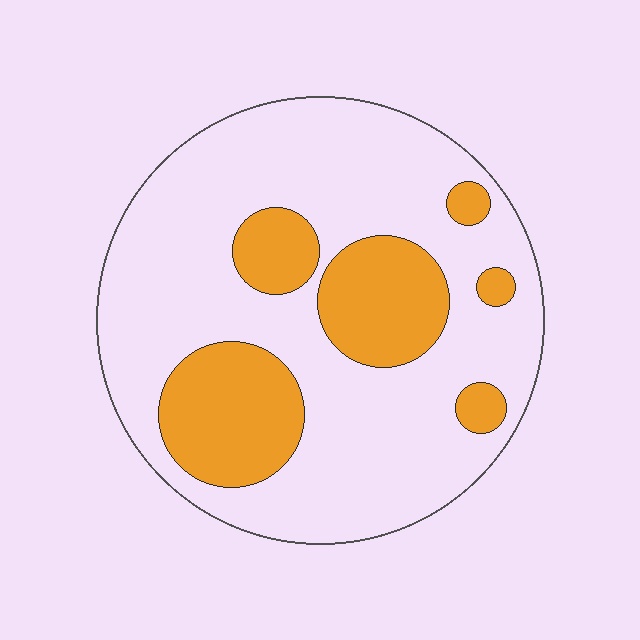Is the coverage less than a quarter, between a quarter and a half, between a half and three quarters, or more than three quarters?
Between a quarter and a half.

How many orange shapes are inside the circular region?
6.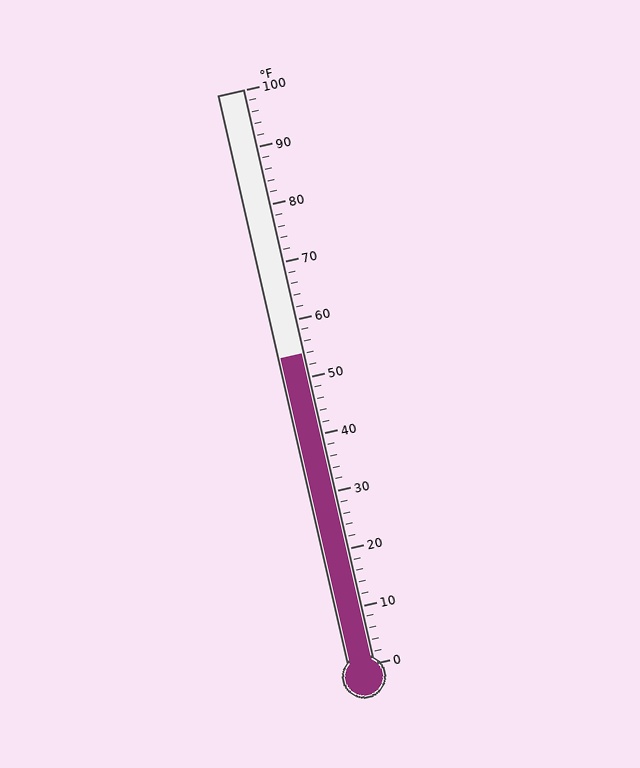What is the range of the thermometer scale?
The thermometer scale ranges from 0°F to 100°F.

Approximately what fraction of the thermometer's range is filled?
The thermometer is filled to approximately 55% of its range.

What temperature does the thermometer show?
The thermometer shows approximately 54°F.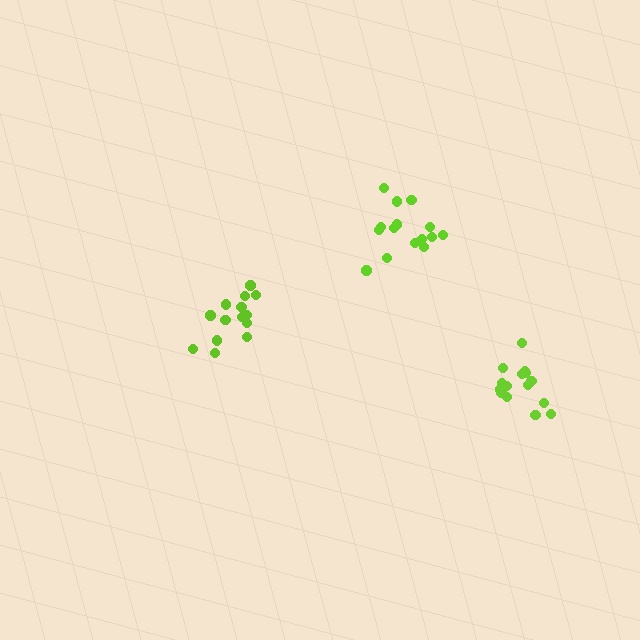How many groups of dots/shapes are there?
There are 3 groups.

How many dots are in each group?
Group 1: 14 dots, Group 2: 16 dots, Group 3: 16 dots (46 total).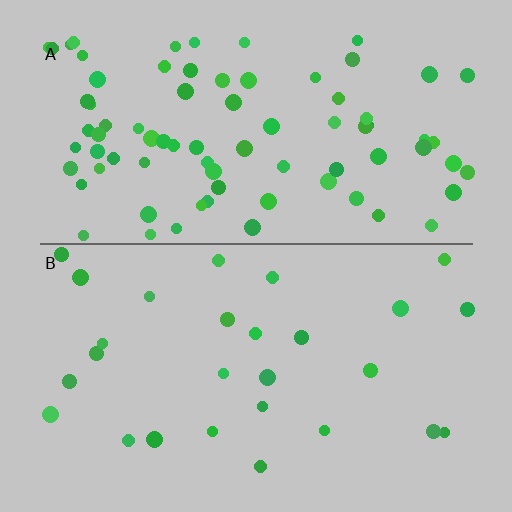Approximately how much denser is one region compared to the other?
Approximately 2.9× — region A over region B.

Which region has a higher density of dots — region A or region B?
A (the top).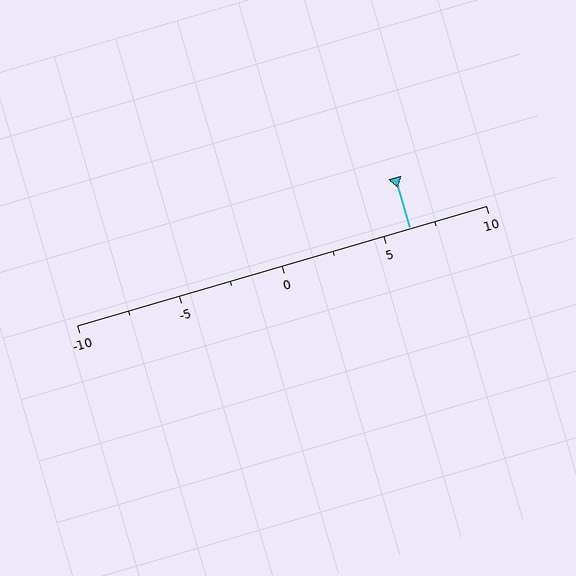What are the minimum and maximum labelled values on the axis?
The axis runs from -10 to 10.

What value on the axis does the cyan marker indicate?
The marker indicates approximately 6.2.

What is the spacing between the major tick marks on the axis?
The major ticks are spaced 5 apart.